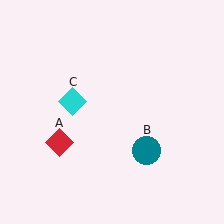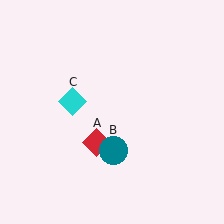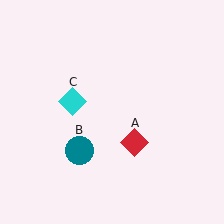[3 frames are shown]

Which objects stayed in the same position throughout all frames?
Cyan diamond (object C) remained stationary.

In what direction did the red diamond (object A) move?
The red diamond (object A) moved right.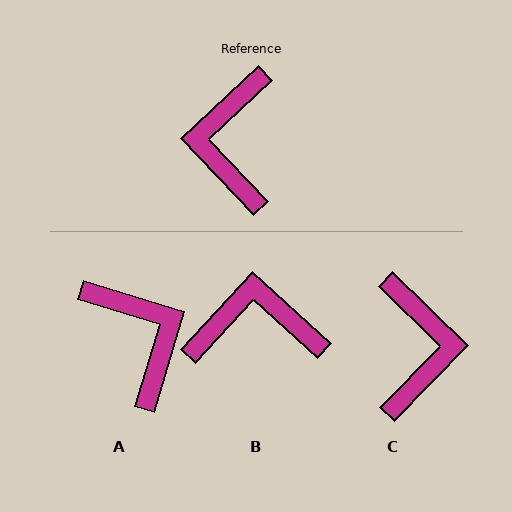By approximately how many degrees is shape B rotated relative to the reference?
Approximately 86 degrees clockwise.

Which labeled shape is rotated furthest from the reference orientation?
C, about 177 degrees away.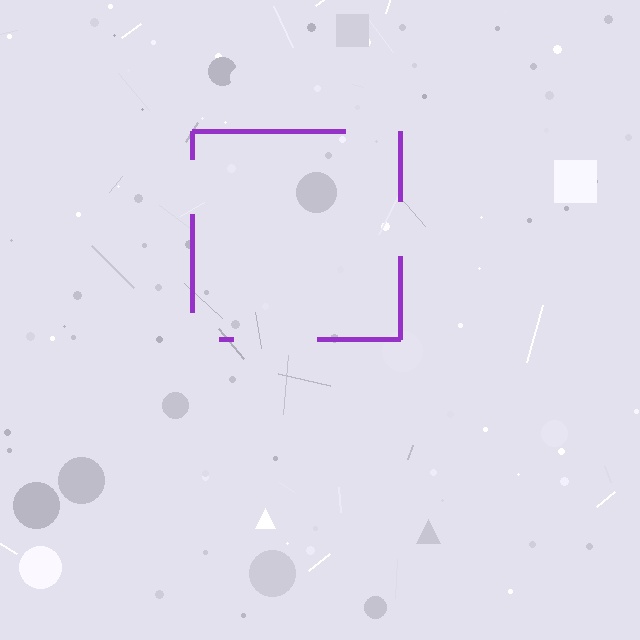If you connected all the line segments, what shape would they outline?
They would outline a square.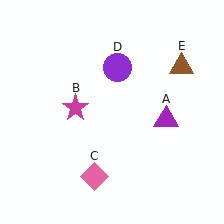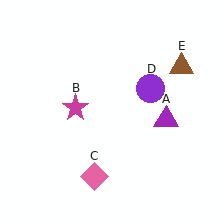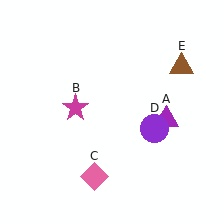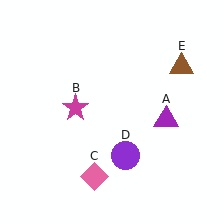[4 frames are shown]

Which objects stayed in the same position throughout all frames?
Purple triangle (object A) and magenta star (object B) and pink diamond (object C) and brown triangle (object E) remained stationary.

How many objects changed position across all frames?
1 object changed position: purple circle (object D).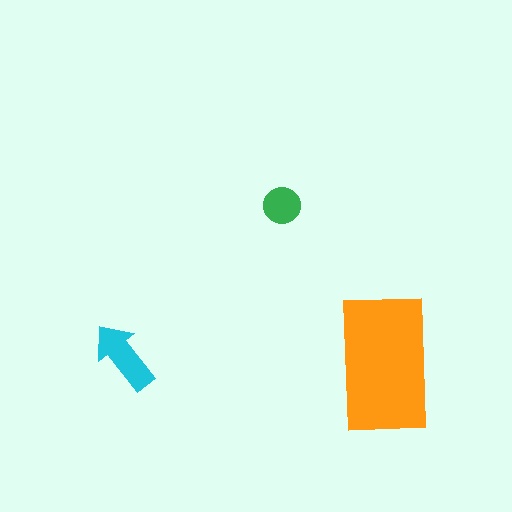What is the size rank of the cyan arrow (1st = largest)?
2nd.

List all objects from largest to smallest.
The orange rectangle, the cyan arrow, the green circle.